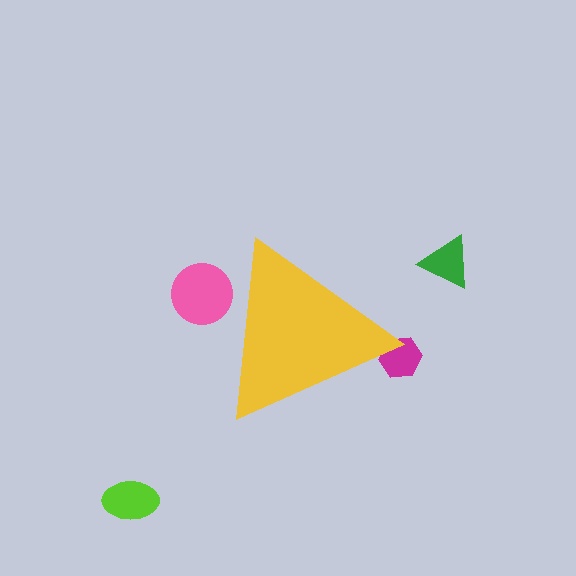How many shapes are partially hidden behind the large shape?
2 shapes are partially hidden.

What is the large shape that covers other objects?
A yellow triangle.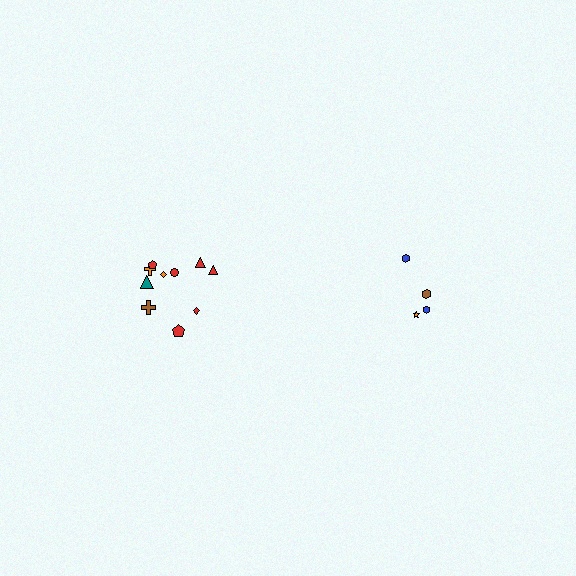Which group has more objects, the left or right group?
The left group.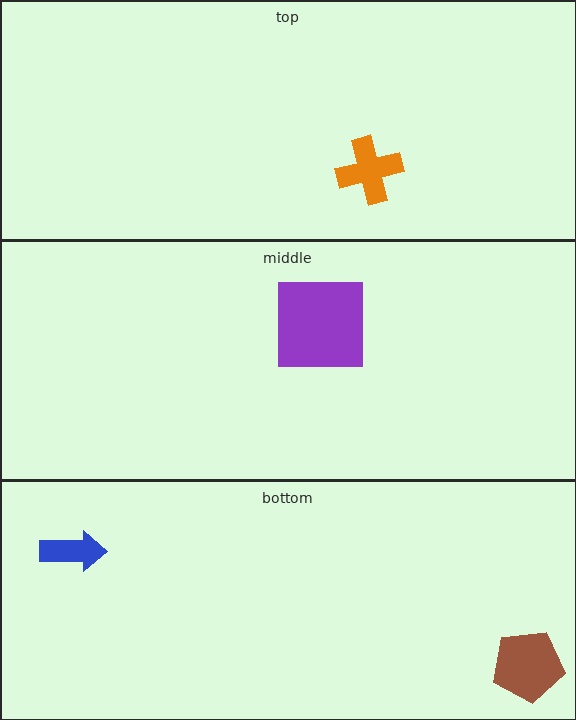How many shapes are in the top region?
1.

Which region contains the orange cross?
The top region.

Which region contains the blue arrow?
The bottom region.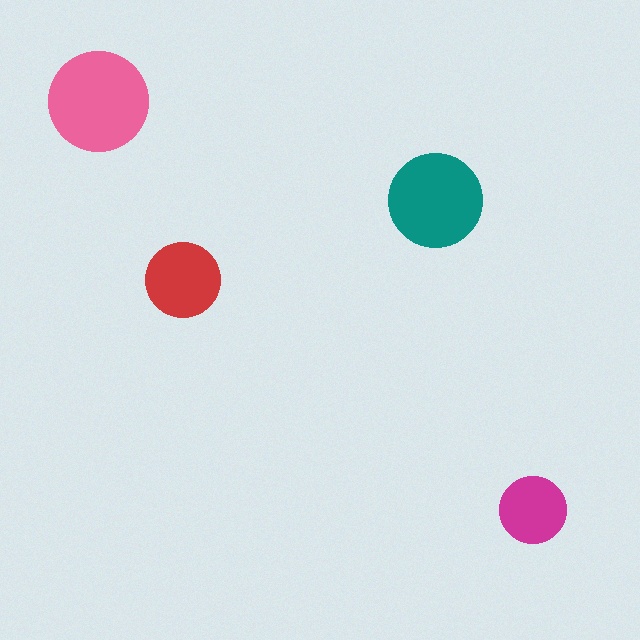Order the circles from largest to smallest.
the pink one, the teal one, the red one, the magenta one.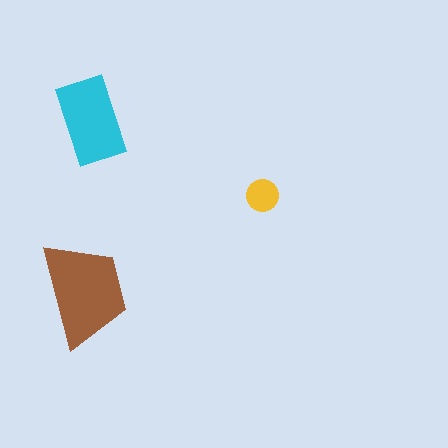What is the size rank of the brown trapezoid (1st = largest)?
1st.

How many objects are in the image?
There are 3 objects in the image.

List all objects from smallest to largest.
The yellow circle, the cyan rectangle, the brown trapezoid.